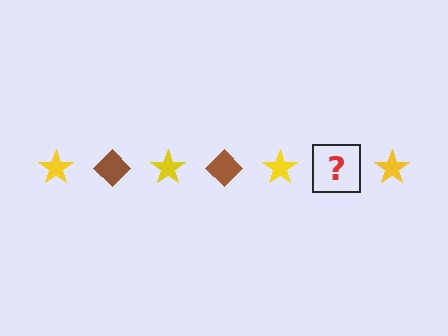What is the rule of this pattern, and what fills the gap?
The rule is that the pattern alternates between yellow star and brown diamond. The gap should be filled with a brown diamond.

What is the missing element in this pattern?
The missing element is a brown diamond.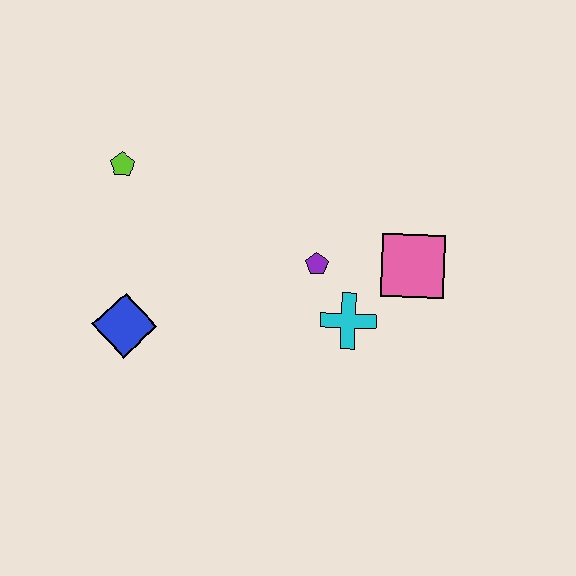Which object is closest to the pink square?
The cyan cross is closest to the pink square.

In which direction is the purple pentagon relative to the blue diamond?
The purple pentagon is to the right of the blue diamond.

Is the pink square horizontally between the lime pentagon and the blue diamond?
No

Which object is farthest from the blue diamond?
The pink square is farthest from the blue diamond.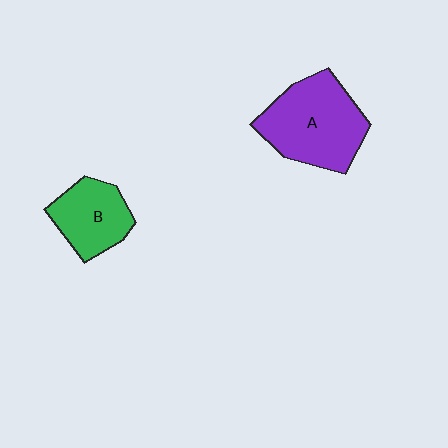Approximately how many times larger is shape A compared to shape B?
Approximately 1.6 times.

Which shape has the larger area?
Shape A (purple).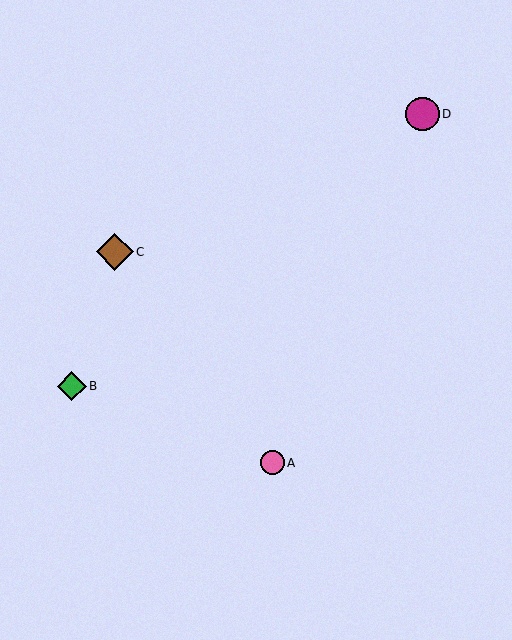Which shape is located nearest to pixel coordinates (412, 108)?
The magenta circle (labeled D) at (423, 114) is nearest to that location.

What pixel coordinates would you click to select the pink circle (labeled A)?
Click at (272, 463) to select the pink circle A.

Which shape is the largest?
The brown diamond (labeled C) is the largest.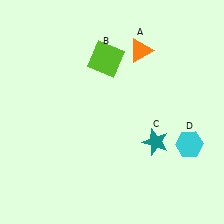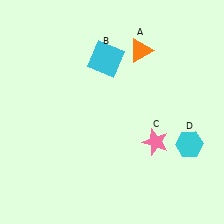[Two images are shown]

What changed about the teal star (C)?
In Image 1, C is teal. In Image 2, it changed to pink.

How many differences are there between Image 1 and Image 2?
There are 2 differences between the two images.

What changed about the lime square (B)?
In Image 1, B is lime. In Image 2, it changed to cyan.